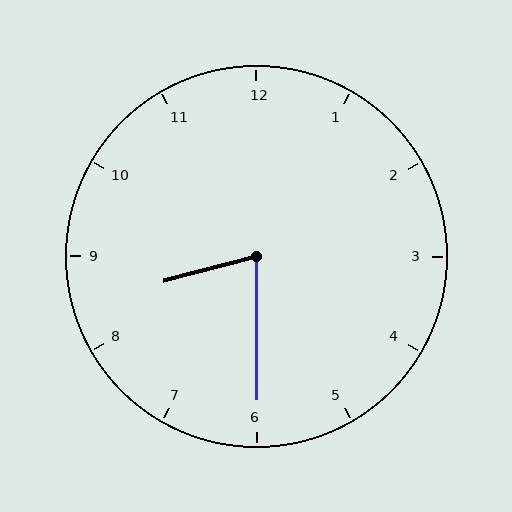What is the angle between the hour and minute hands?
Approximately 75 degrees.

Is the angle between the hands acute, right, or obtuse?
It is acute.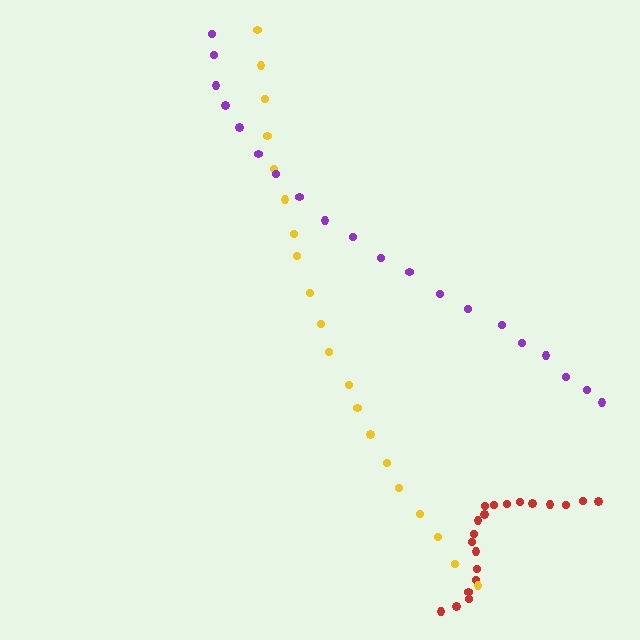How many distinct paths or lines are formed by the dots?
There are 3 distinct paths.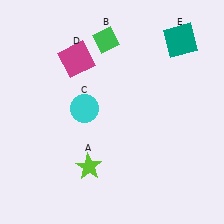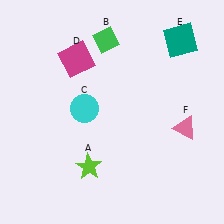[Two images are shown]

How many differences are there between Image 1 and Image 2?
There is 1 difference between the two images.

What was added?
A pink triangle (F) was added in Image 2.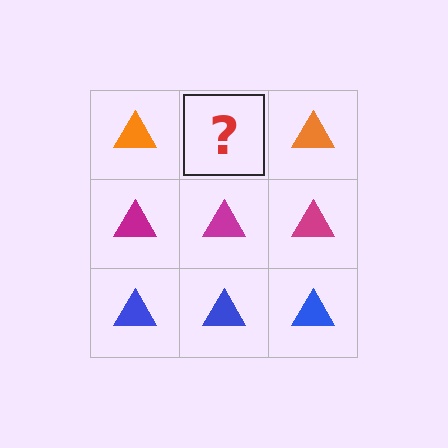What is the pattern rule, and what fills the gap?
The rule is that each row has a consistent color. The gap should be filled with an orange triangle.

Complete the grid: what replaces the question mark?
The question mark should be replaced with an orange triangle.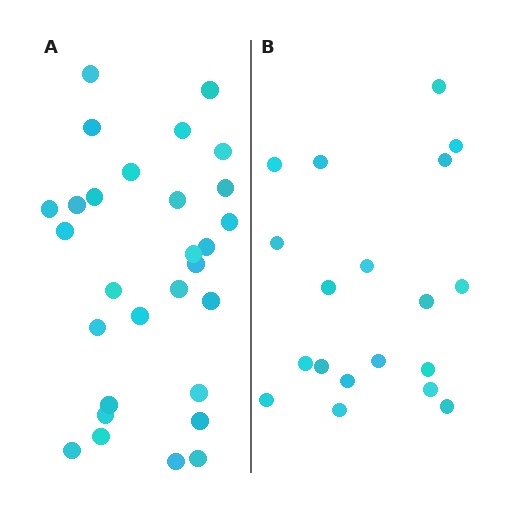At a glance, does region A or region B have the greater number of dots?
Region A (the left region) has more dots.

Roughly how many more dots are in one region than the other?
Region A has roughly 10 or so more dots than region B.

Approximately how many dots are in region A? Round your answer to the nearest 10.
About 30 dots. (The exact count is 29, which rounds to 30.)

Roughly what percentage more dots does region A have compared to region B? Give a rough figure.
About 55% more.